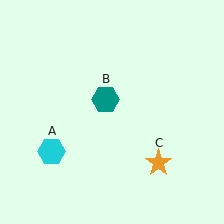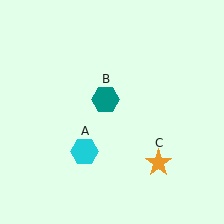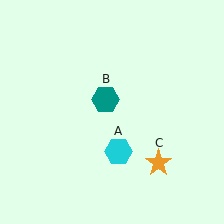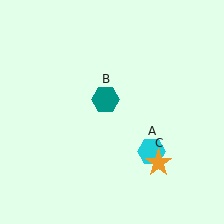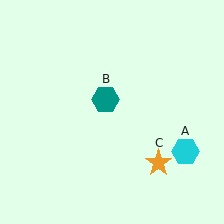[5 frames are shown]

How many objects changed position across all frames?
1 object changed position: cyan hexagon (object A).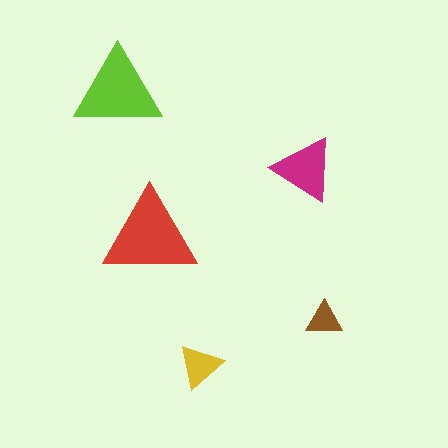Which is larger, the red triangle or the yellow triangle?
The red one.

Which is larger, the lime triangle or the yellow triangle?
The lime one.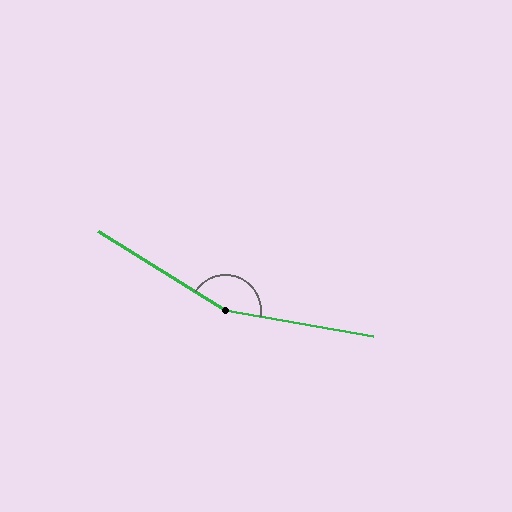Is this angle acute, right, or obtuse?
It is obtuse.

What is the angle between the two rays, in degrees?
Approximately 158 degrees.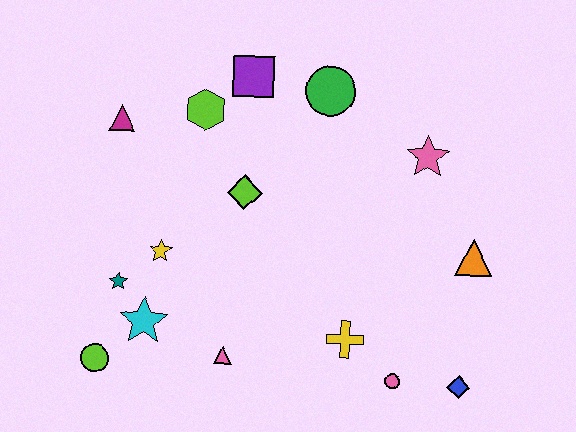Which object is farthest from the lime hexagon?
The blue diamond is farthest from the lime hexagon.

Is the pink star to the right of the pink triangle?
Yes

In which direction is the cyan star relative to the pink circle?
The cyan star is to the left of the pink circle.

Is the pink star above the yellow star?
Yes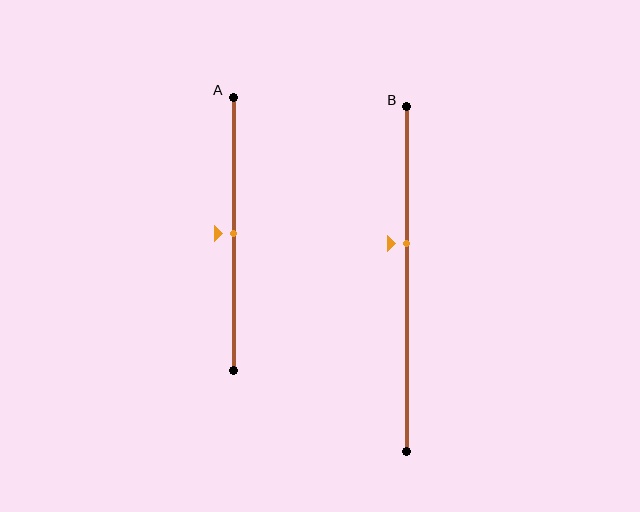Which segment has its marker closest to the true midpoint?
Segment A has its marker closest to the true midpoint.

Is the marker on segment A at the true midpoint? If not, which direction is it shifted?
Yes, the marker on segment A is at the true midpoint.